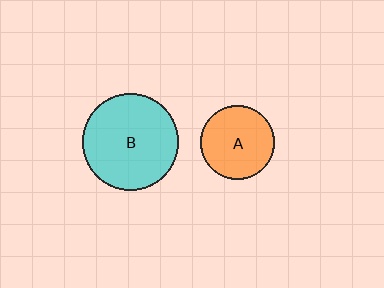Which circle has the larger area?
Circle B (cyan).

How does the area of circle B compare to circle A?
Approximately 1.7 times.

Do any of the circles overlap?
No, none of the circles overlap.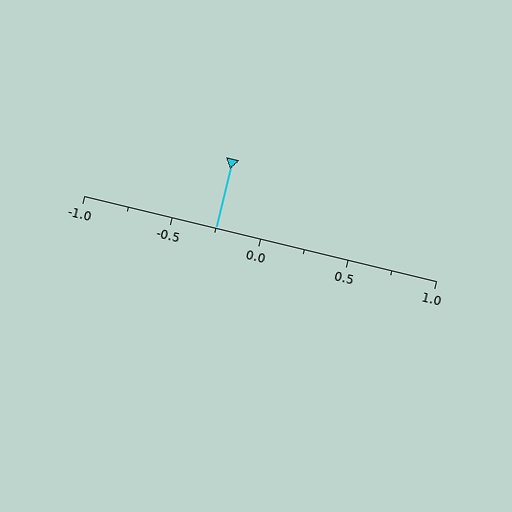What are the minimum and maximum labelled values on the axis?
The axis runs from -1.0 to 1.0.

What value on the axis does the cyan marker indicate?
The marker indicates approximately -0.25.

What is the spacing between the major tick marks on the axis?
The major ticks are spaced 0.5 apart.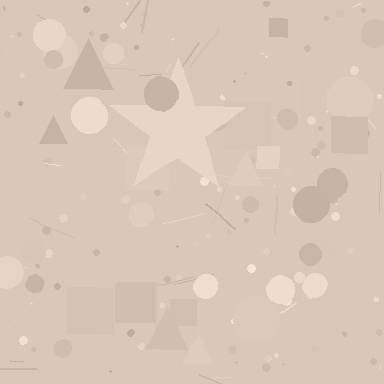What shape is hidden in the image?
A star is hidden in the image.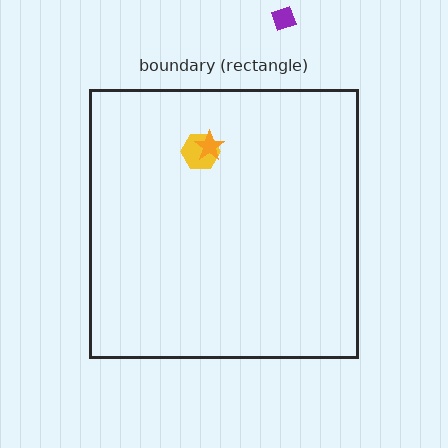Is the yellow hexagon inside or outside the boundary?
Inside.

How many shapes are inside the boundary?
2 inside, 1 outside.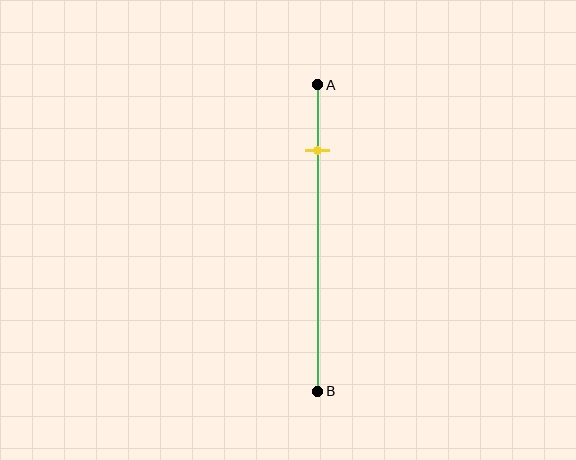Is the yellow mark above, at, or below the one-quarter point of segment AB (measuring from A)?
The yellow mark is above the one-quarter point of segment AB.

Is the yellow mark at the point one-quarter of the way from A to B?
No, the mark is at about 20% from A, not at the 25% one-quarter point.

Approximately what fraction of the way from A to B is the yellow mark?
The yellow mark is approximately 20% of the way from A to B.